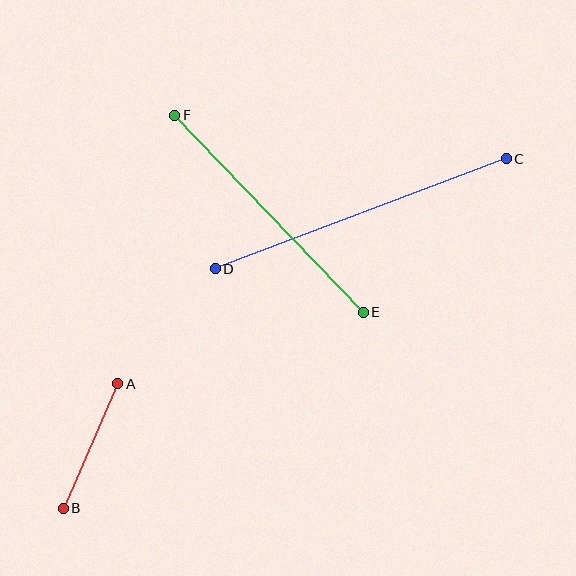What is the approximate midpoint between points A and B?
The midpoint is at approximately (91, 446) pixels.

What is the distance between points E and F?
The distance is approximately 273 pixels.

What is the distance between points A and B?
The distance is approximately 136 pixels.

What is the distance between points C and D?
The distance is approximately 311 pixels.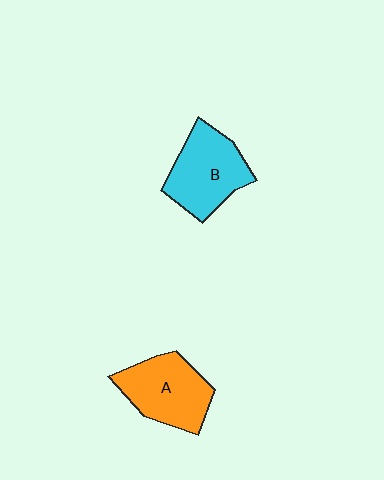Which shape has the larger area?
Shape B (cyan).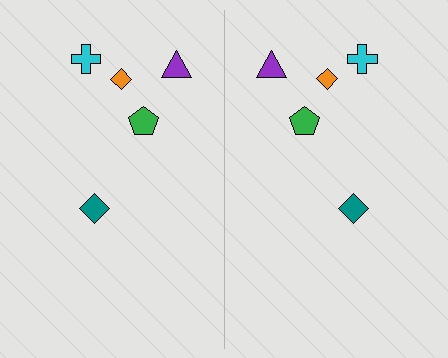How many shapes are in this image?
There are 10 shapes in this image.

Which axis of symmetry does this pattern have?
The pattern has a vertical axis of symmetry running through the center of the image.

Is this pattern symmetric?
Yes, this pattern has bilateral (reflection) symmetry.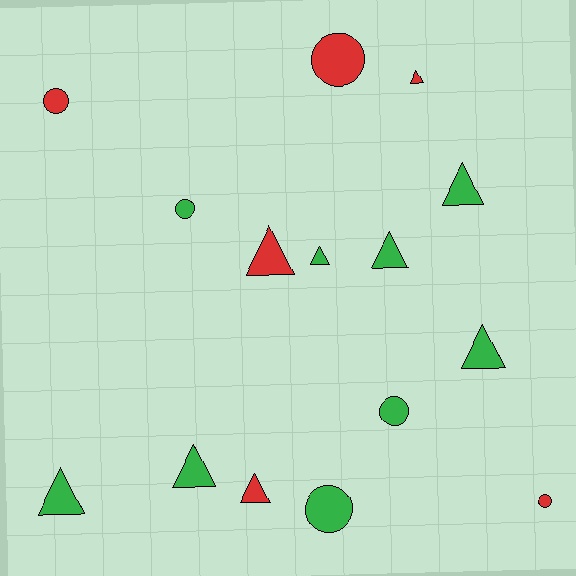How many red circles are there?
There are 3 red circles.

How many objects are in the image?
There are 15 objects.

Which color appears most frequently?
Green, with 9 objects.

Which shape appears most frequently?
Triangle, with 9 objects.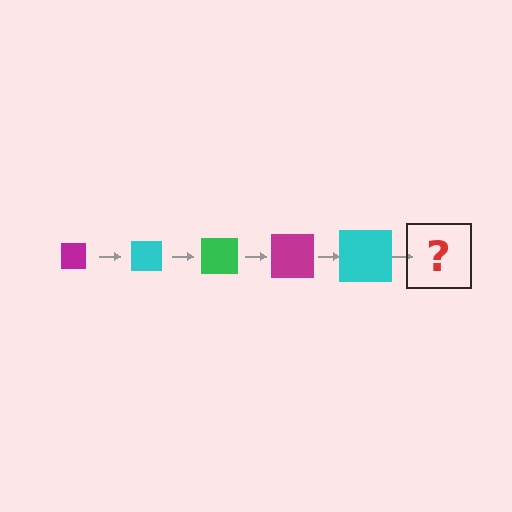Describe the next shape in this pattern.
It should be a green square, larger than the previous one.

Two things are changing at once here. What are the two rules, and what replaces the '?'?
The two rules are that the square grows larger each step and the color cycles through magenta, cyan, and green. The '?' should be a green square, larger than the previous one.